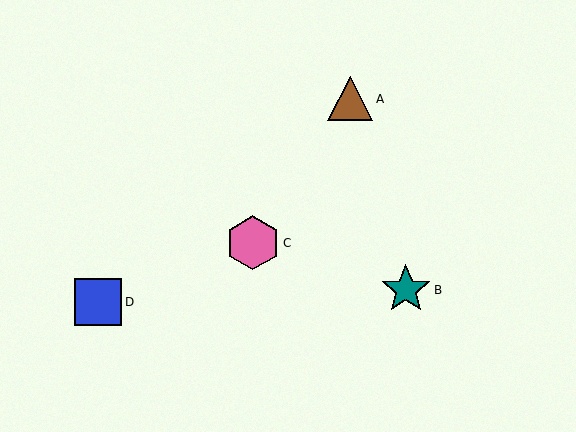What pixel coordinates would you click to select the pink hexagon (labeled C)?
Click at (253, 243) to select the pink hexagon C.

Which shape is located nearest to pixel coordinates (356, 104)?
The brown triangle (labeled A) at (350, 99) is nearest to that location.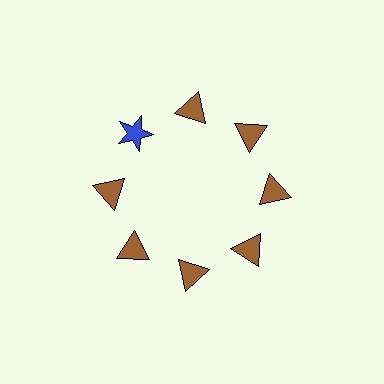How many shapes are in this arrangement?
There are 8 shapes arranged in a ring pattern.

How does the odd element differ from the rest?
It differs in both color (blue instead of brown) and shape (star instead of triangle).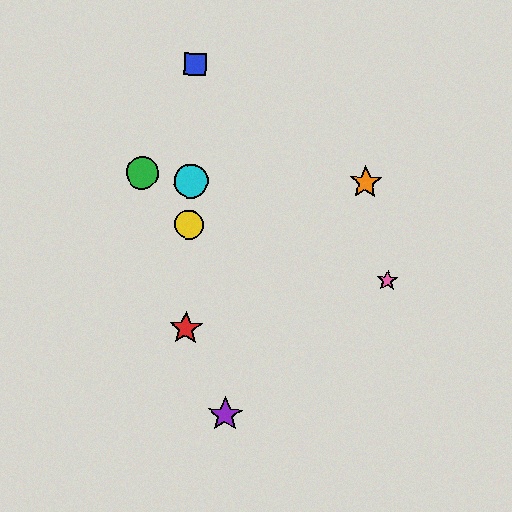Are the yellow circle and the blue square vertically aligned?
Yes, both are at x≈189.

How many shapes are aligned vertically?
4 shapes (the red star, the blue square, the yellow circle, the cyan circle) are aligned vertically.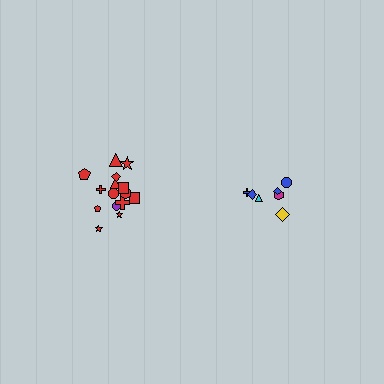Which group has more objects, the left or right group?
The left group.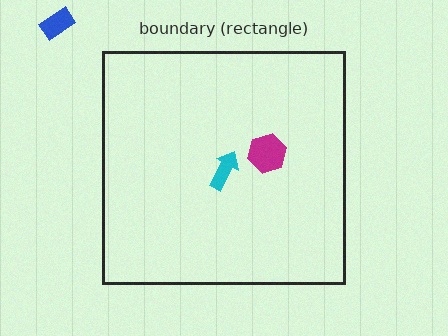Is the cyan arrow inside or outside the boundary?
Inside.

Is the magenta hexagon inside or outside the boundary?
Inside.